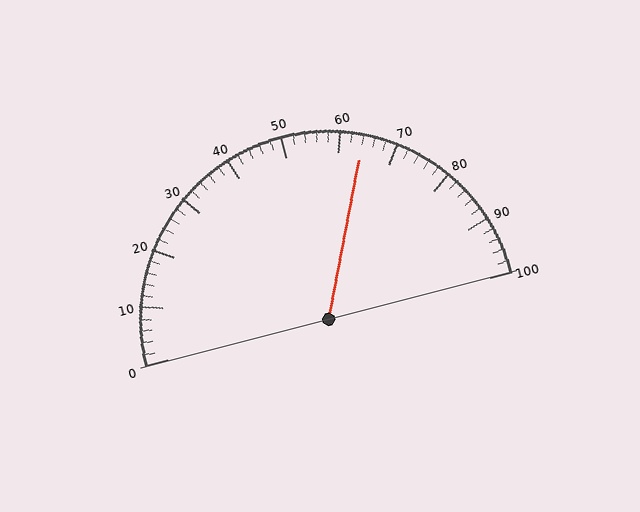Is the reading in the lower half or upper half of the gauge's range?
The reading is in the upper half of the range (0 to 100).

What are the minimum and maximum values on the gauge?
The gauge ranges from 0 to 100.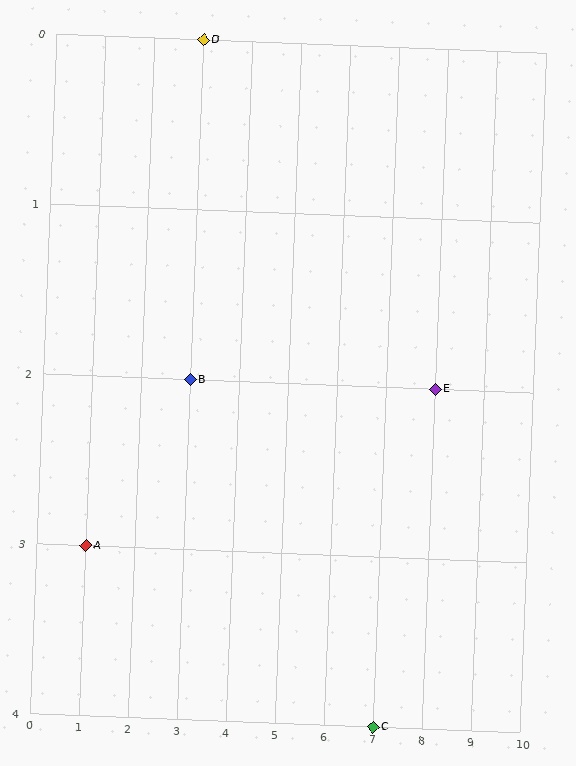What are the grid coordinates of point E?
Point E is at grid coordinates (8, 2).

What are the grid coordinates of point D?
Point D is at grid coordinates (3, 0).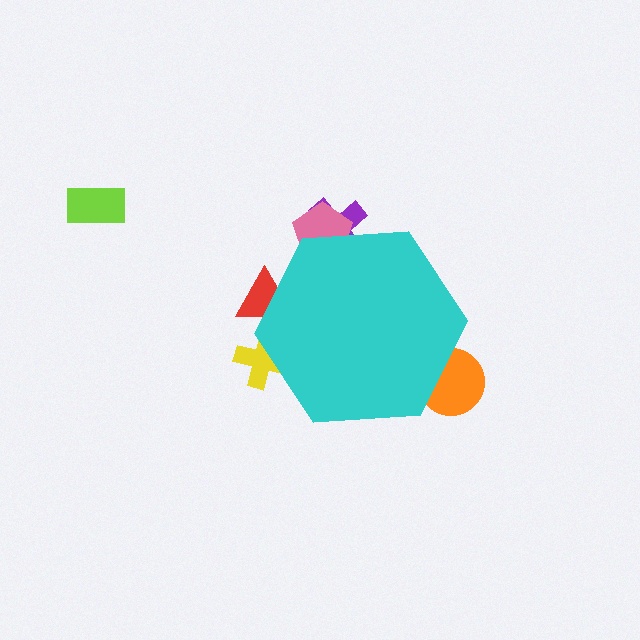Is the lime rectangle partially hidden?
No, the lime rectangle is fully visible.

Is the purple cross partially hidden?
Yes, the purple cross is partially hidden behind the cyan hexagon.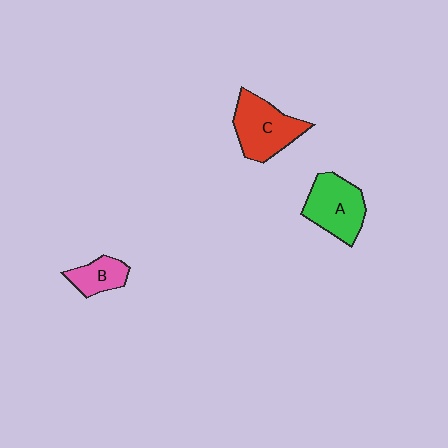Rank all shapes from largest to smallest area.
From largest to smallest: C (red), A (green), B (pink).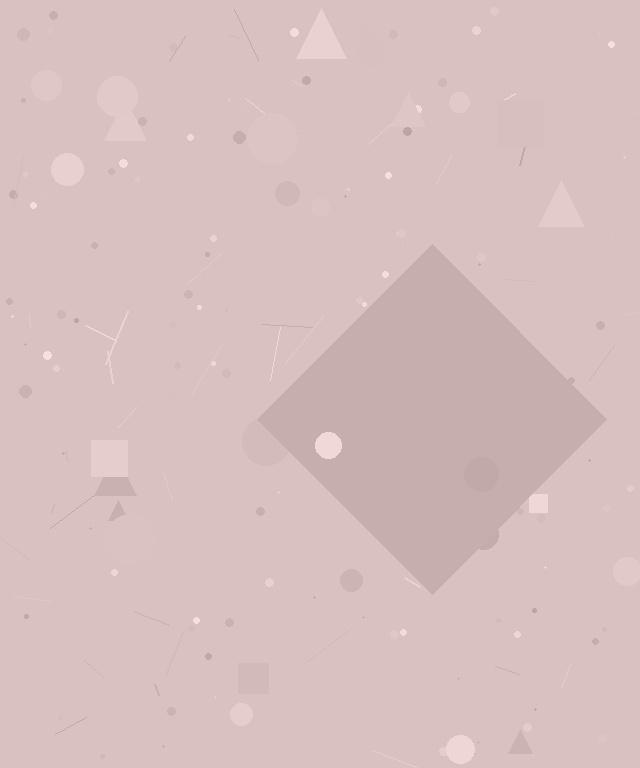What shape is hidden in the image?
A diamond is hidden in the image.